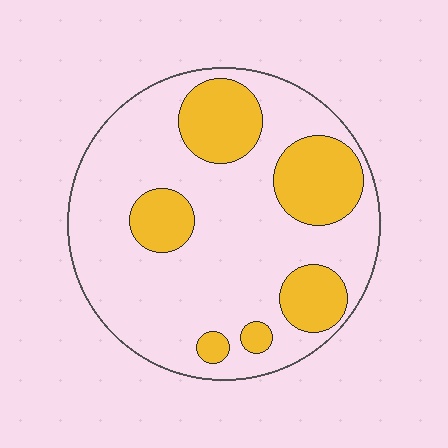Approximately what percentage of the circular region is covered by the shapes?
Approximately 25%.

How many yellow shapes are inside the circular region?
6.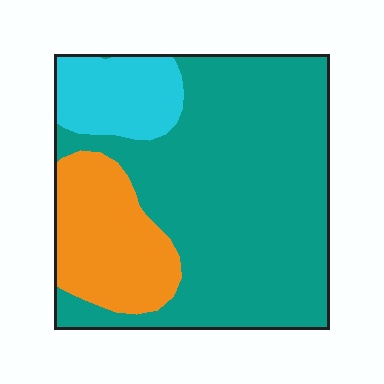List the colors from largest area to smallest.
From largest to smallest: teal, orange, cyan.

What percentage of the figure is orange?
Orange covers 20% of the figure.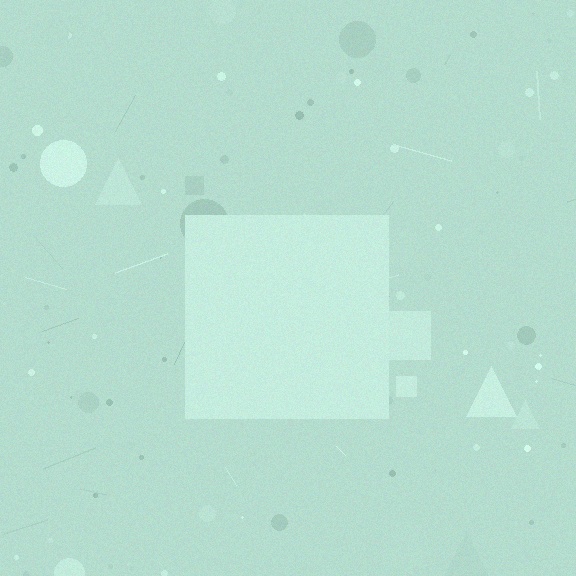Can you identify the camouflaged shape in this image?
The camouflaged shape is a square.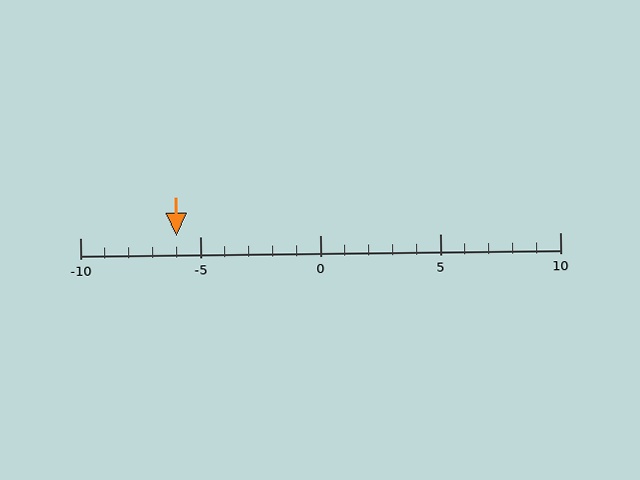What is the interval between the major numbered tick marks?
The major tick marks are spaced 5 units apart.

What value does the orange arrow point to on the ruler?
The orange arrow points to approximately -6.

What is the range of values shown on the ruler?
The ruler shows values from -10 to 10.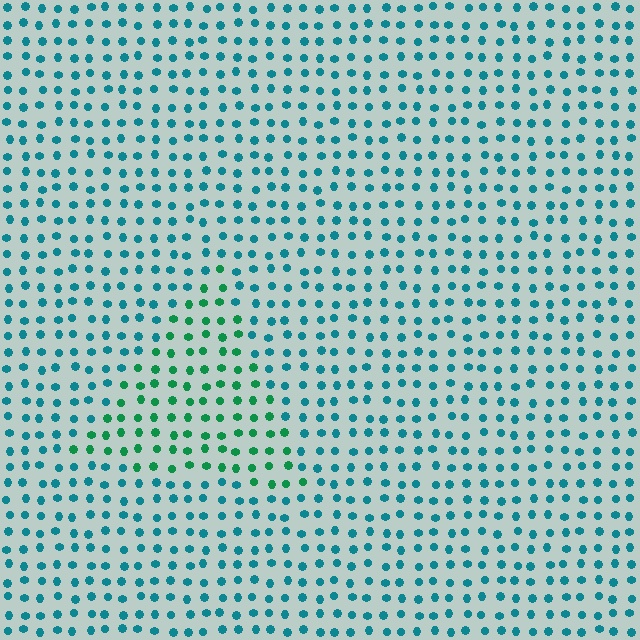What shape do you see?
I see a triangle.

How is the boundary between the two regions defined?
The boundary is defined purely by a slight shift in hue (about 39 degrees). Spacing, size, and orientation are identical on both sides.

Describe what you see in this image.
The image is filled with small teal elements in a uniform arrangement. A triangle-shaped region is visible where the elements are tinted to a slightly different hue, forming a subtle color boundary.